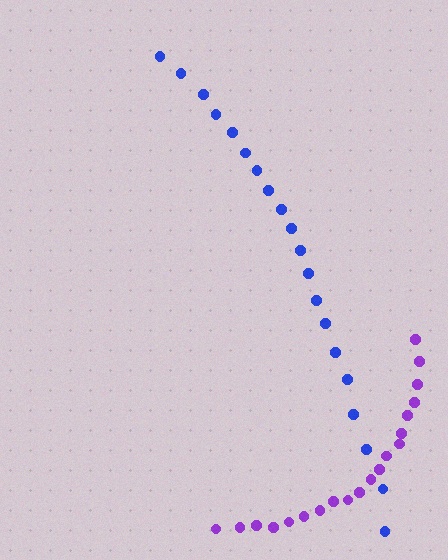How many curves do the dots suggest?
There are 2 distinct paths.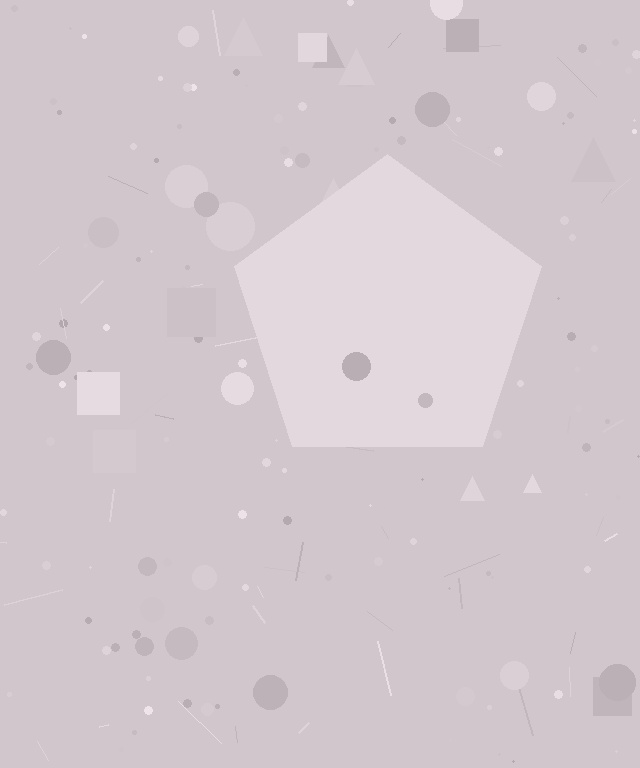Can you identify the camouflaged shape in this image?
The camouflaged shape is a pentagon.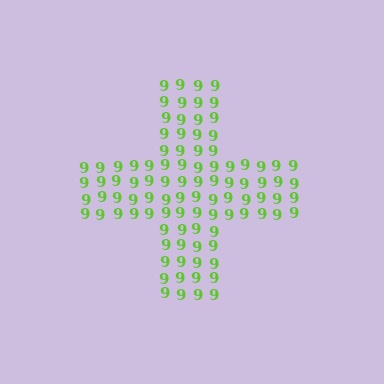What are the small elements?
The small elements are digit 9's.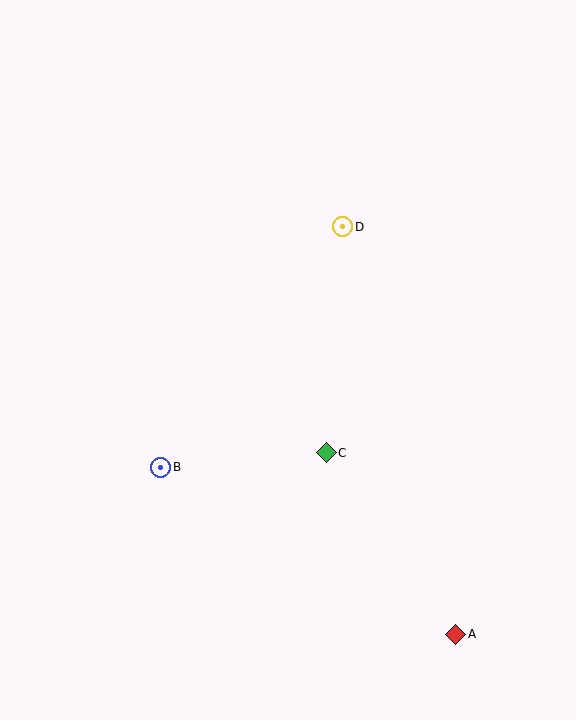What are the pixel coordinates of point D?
Point D is at (343, 227).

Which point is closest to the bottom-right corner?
Point A is closest to the bottom-right corner.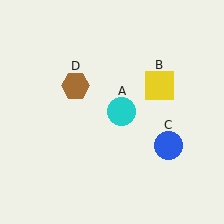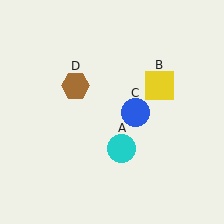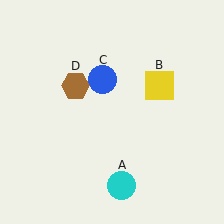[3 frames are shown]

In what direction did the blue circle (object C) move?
The blue circle (object C) moved up and to the left.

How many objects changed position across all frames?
2 objects changed position: cyan circle (object A), blue circle (object C).